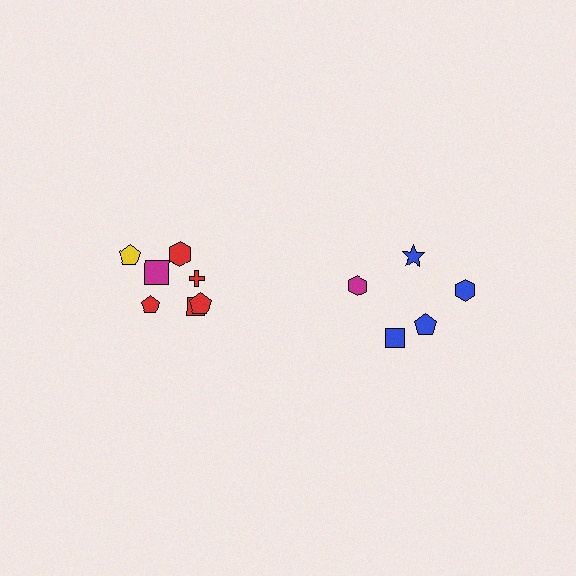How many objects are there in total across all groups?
There are 12 objects.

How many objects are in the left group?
There are 7 objects.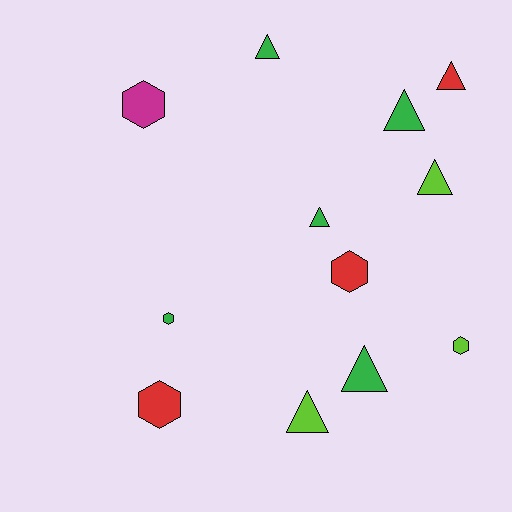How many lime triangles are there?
There are 2 lime triangles.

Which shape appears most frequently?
Triangle, with 7 objects.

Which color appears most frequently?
Green, with 5 objects.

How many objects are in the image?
There are 12 objects.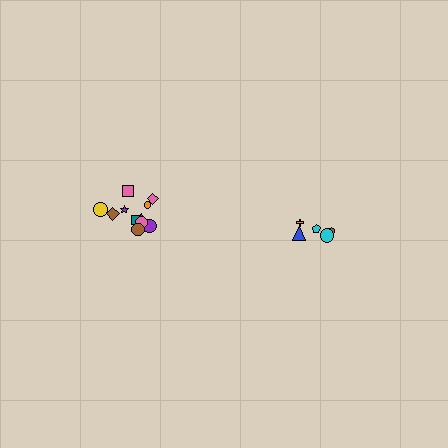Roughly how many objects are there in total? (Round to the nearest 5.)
Roughly 15 objects in total.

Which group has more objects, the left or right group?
The left group.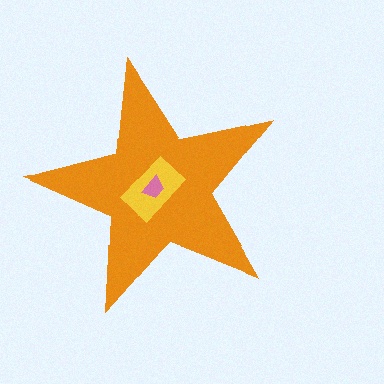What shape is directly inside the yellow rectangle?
The pink trapezoid.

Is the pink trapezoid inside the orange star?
Yes.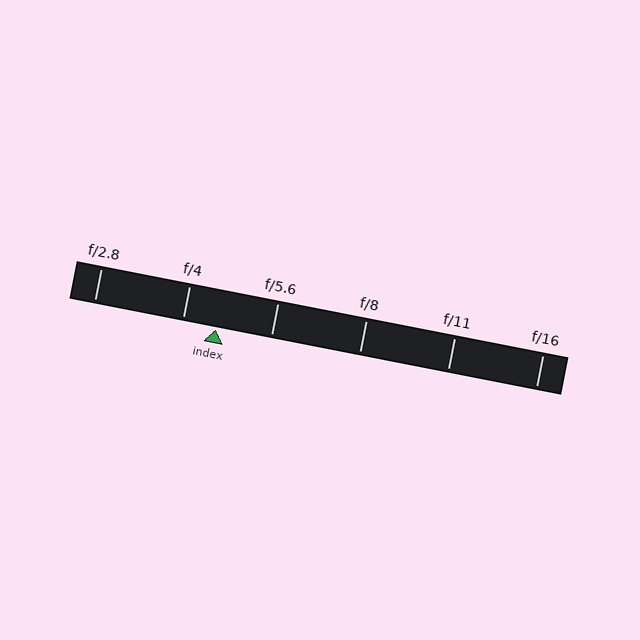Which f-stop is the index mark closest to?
The index mark is closest to f/4.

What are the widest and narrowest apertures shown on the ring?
The widest aperture shown is f/2.8 and the narrowest is f/16.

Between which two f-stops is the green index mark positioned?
The index mark is between f/4 and f/5.6.